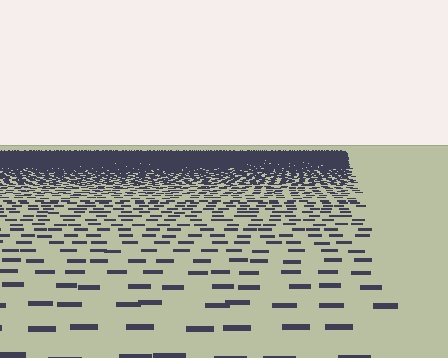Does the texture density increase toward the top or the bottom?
Density increases toward the top.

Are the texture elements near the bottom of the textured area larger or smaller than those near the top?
Larger. Near the bottom, elements are closer to the viewer and appear at a bigger on-screen size.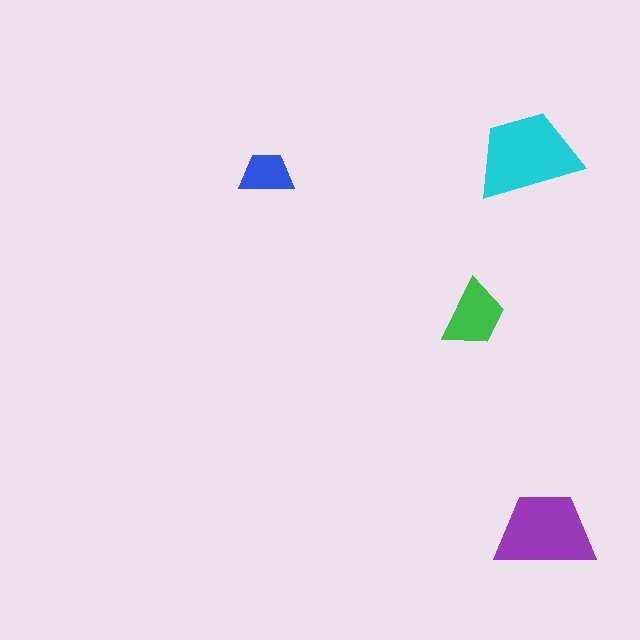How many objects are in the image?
There are 4 objects in the image.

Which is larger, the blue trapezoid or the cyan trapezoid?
The cyan one.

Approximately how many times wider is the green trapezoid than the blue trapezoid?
About 1.5 times wider.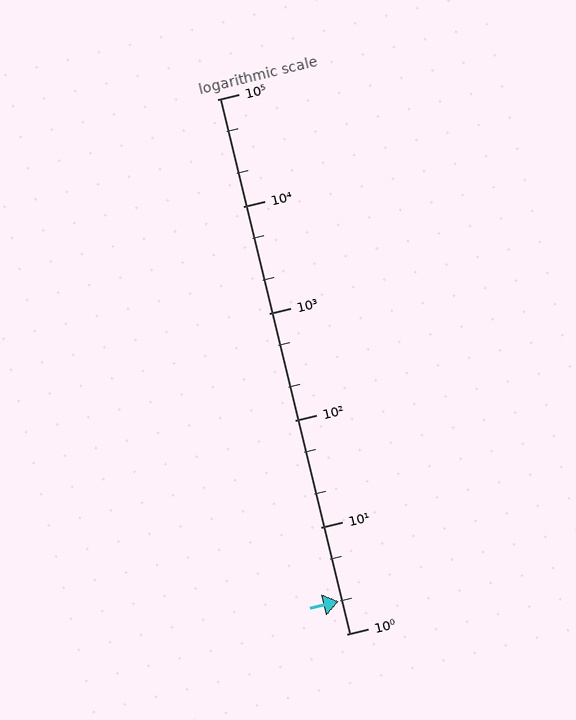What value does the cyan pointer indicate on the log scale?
The pointer indicates approximately 2.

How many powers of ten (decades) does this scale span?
The scale spans 5 decades, from 1 to 100000.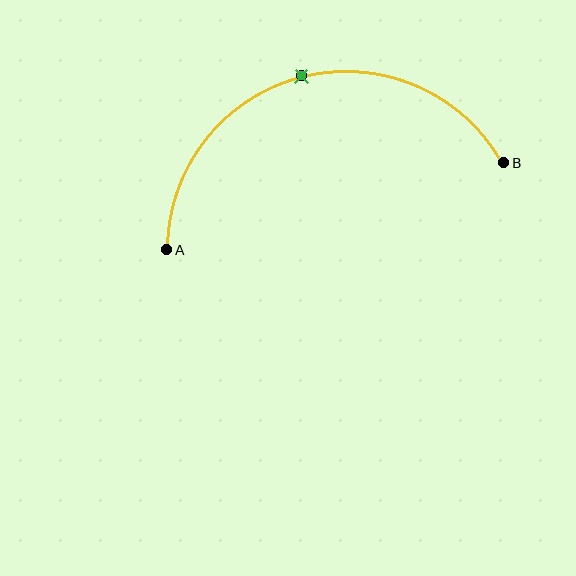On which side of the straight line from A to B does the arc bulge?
The arc bulges above the straight line connecting A and B.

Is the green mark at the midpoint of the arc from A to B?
Yes. The green mark lies on the arc at equal arc-length from both A and B — it is the arc midpoint.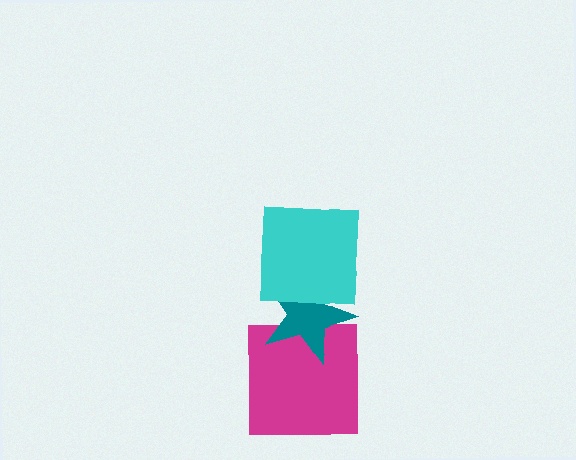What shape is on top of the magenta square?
The teal star is on top of the magenta square.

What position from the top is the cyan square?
The cyan square is 1st from the top.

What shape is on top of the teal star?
The cyan square is on top of the teal star.